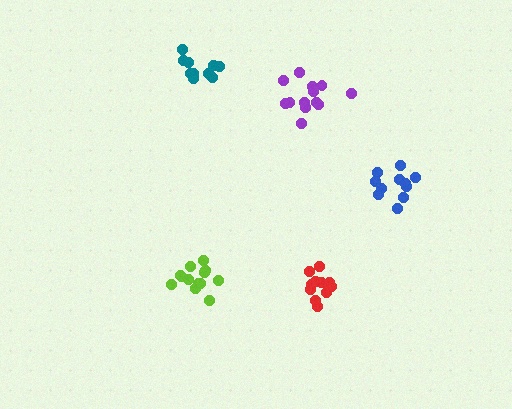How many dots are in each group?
Group 1: 13 dots, Group 2: 13 dots, Group 3: 11 dots, Group 4: 10 dots, Group 5: 12 dots (59 total).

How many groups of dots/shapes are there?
There are 5 groups.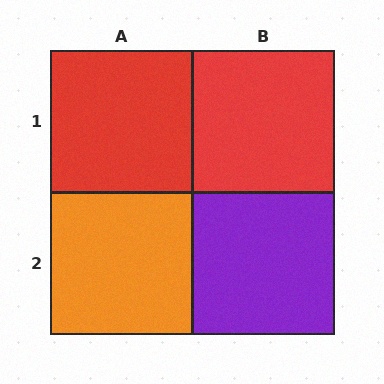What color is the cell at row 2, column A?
Orange.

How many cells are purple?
1 cell is purple.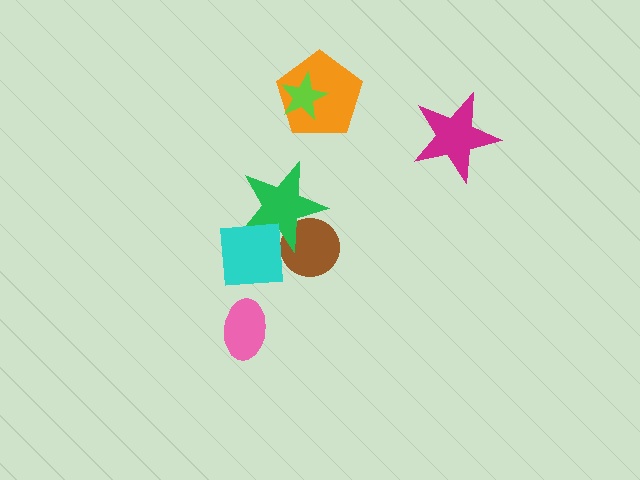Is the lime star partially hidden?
No, no other shape covers it.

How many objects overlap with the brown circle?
2 objects overlap with the brown circle.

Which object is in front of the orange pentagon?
The lime star is in front of the orange pentagon.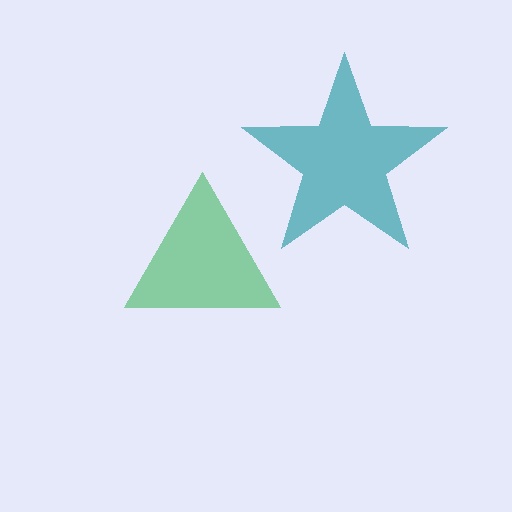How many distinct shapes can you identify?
There are 2 distinct shapes: a green triangle, a teal star.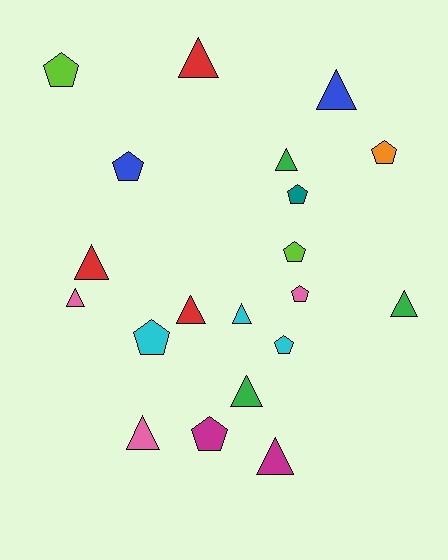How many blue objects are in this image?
There are 2 blue objects.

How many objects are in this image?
There are 20 objects.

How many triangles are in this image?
There are 11 triangles.